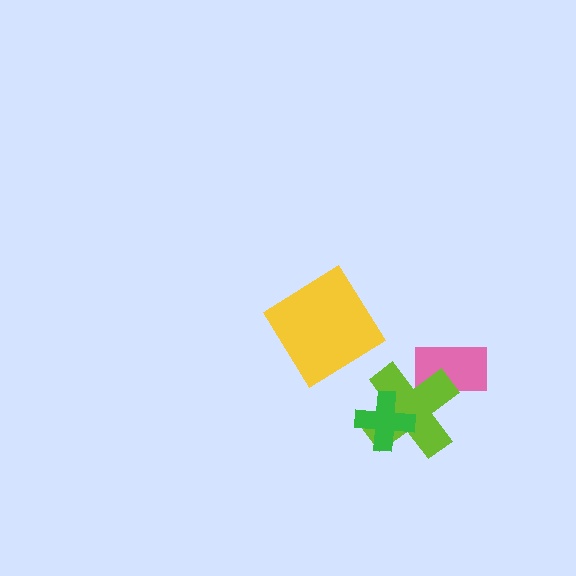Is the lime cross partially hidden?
Yes, it is partially covered by another shape.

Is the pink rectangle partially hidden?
Yes, it is partially covered by another shape.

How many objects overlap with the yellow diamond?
0 objects overlap with the yellow diamond.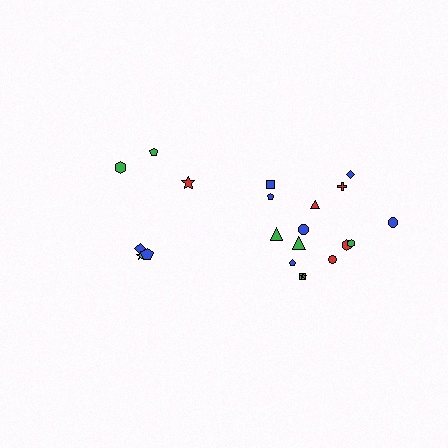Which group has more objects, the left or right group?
The right group.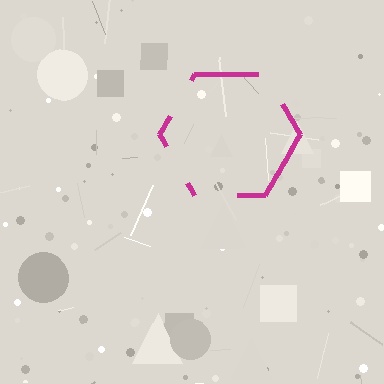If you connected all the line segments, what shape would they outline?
They would outline a hexagon.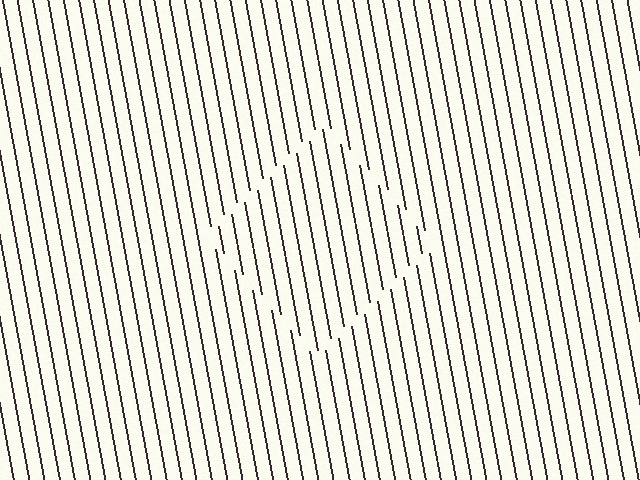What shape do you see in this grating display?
An illusory square. The interior of the shape contains the same grating, shifted by half a period — the contour is defined by the phase discontinuity where line-ends from the inner and outer gratings abut.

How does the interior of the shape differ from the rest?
The interior of the shape contains the same grating, shifted by half a period — the contour is defined by the phase discontinuity where line-ends from the inner and outer gratings abut.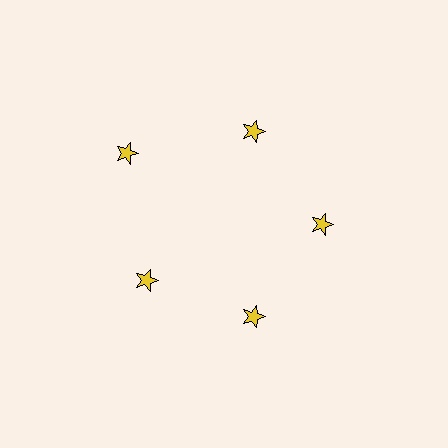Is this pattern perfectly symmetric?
No. The 5 yellow stars are arranged in a ring, but one element near the 10 o'clock position is pushed outward from the center, breaking the 5-fold rotational symmetry.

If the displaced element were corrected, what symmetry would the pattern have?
It would have 5-fold rotational symmetry — the pattern would map onto itself every 72 degrees.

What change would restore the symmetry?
The symmetry would be restored by moving it inward, back onto the ring so that all 5 stars sit at equal angles and equal distance from the center.